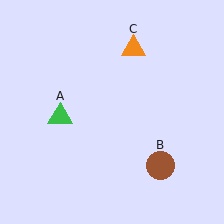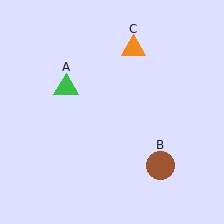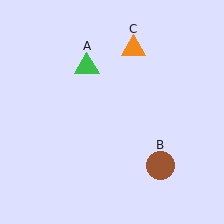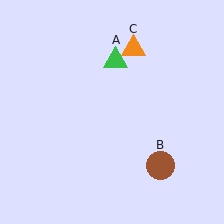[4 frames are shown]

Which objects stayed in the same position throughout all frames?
Brown circle (object B) and orange triangle (object C) remained stationary.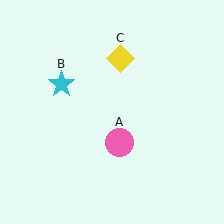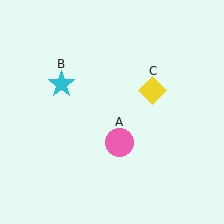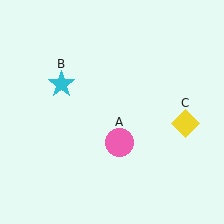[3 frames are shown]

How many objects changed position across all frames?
1 object changed position: yellow diamond (object C).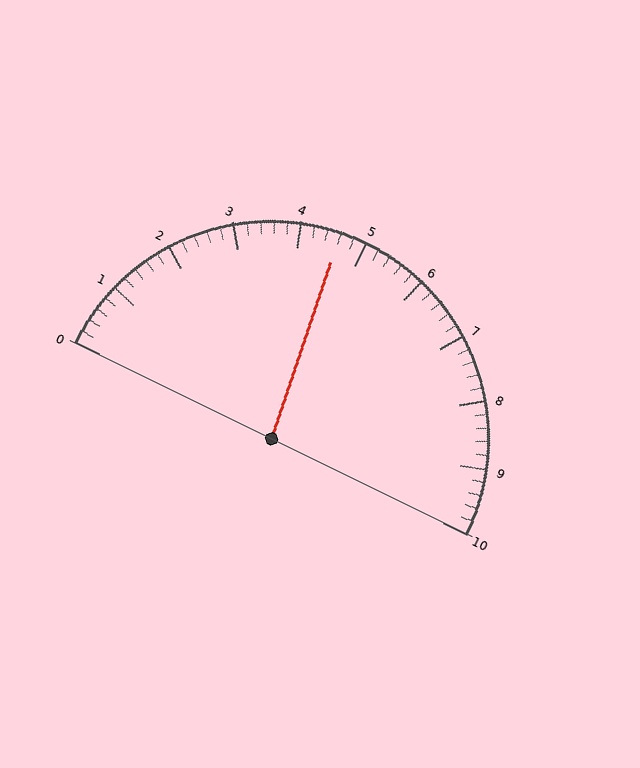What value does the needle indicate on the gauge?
The needle indicates approximately 4.6.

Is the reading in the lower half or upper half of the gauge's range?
The reading is in the lower half of the range (0 to 10).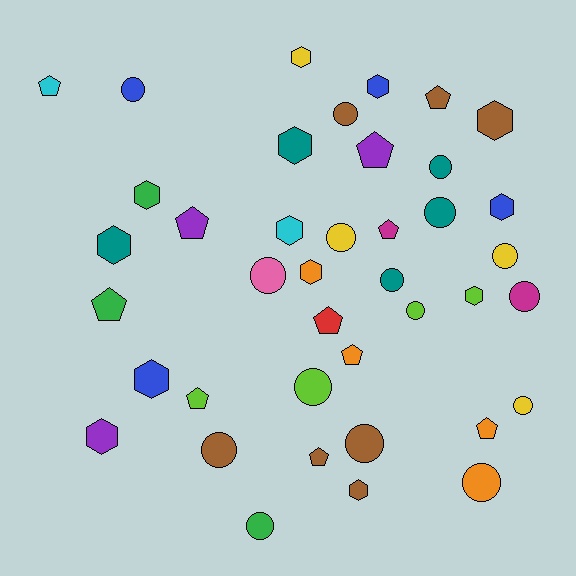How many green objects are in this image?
There are 3 green objects.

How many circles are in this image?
There are 16 circles.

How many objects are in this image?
There are 40 objects.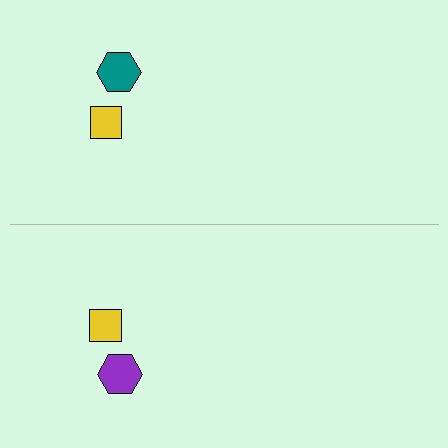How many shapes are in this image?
There are 4 shapes in this image.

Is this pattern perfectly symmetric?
No, the pattern is not perfectly symmetric. The purple hexagon on the bottom side breaks the symmetry — its mirror counterpart is teal.